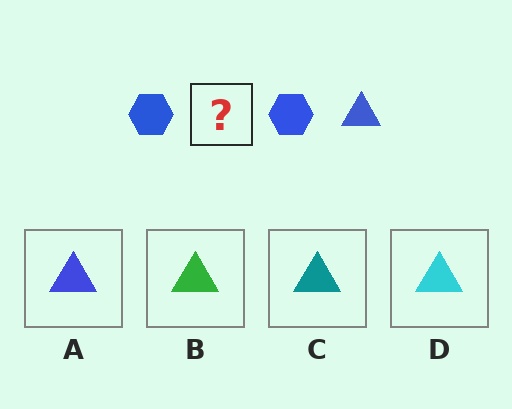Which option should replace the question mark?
Option A.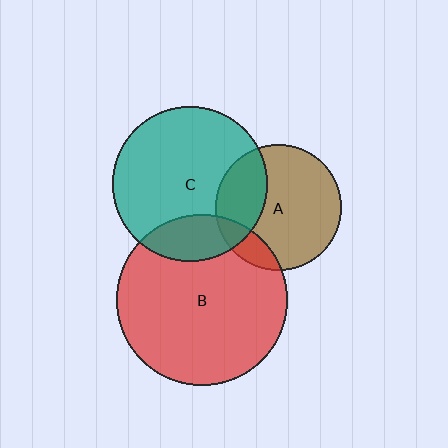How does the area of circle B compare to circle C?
Approximately 1.2 times.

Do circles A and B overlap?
Yes.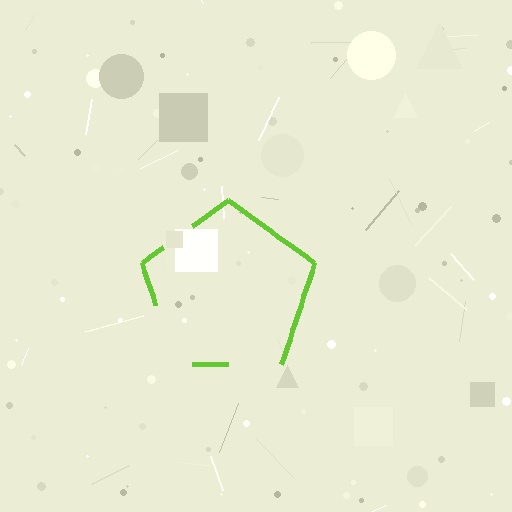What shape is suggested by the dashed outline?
The dashed outline suggests a pentagon.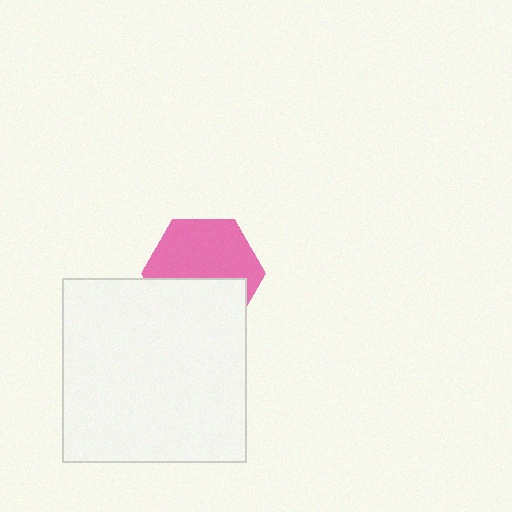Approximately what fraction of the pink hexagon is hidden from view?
Roughly 43% of the pink hexagon is hidden behind the white square.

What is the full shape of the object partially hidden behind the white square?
The partially hidden object is a pink hexagon.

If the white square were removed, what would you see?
You would see the complete pink hexagon.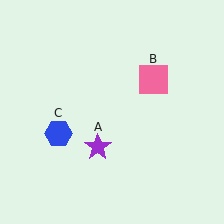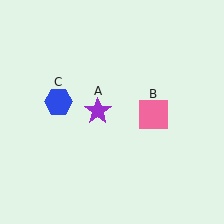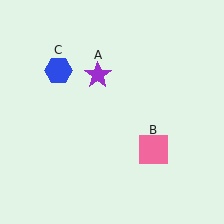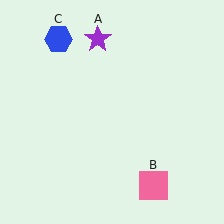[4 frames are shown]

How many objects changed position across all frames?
3 objects changed position: purple star (object A), pink square (object B), blue hexagon (object C).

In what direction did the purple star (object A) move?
The purple star (object A) moved up.